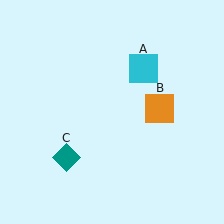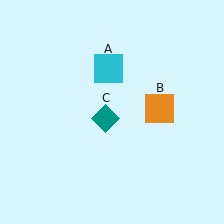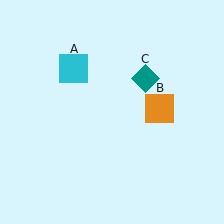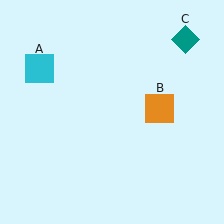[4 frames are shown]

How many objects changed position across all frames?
2 objects changed position: cyan square (object A), teal diamond (object C).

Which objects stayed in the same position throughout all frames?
Orange square (object B) remained stationary.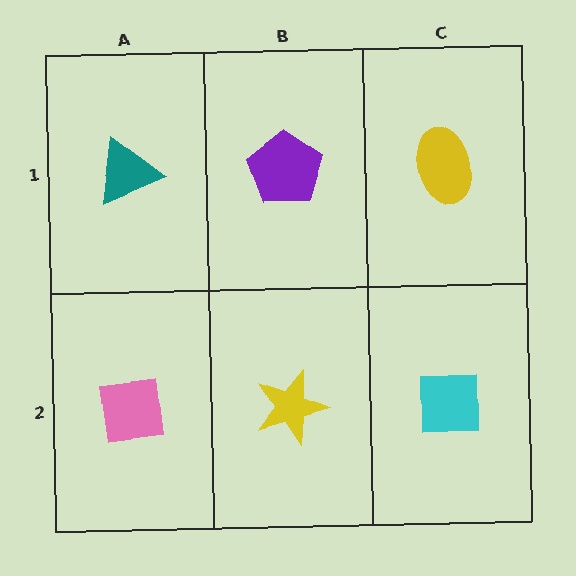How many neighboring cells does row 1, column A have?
2.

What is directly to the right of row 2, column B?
A cyan square.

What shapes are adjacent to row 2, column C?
A yellow ellipse (row 1, column C), a yellow star (row 2, column B).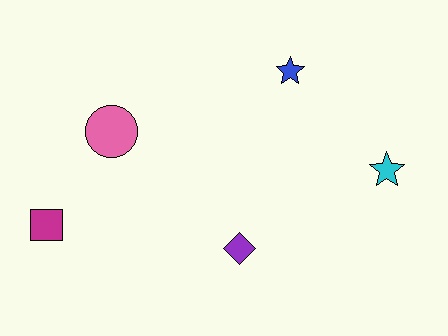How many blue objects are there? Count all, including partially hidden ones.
There is 1 blue object.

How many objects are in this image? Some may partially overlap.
There are 5 objects.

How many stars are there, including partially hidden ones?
There are 2 stars.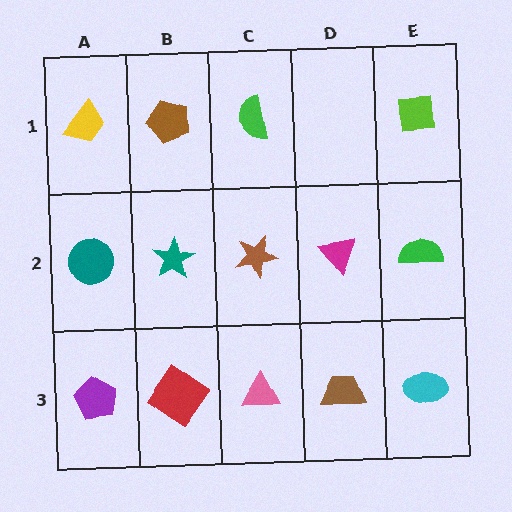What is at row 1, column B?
A brown pentagon.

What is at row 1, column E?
A lime square.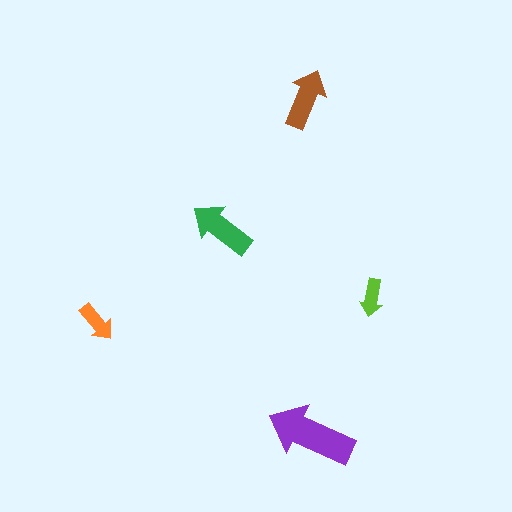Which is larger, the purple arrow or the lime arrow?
The purple one.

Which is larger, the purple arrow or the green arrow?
The purple one.